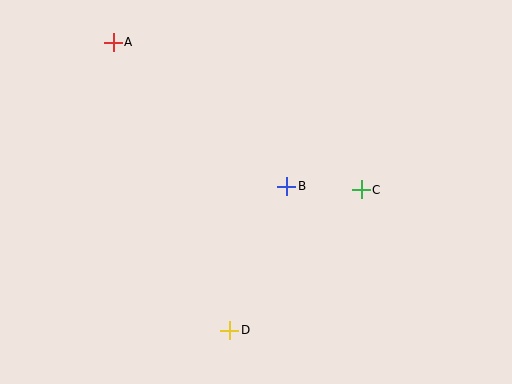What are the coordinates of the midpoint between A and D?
The midpoint between A and D is at (172, 186).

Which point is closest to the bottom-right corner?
Point C is closest to the bottom-right corner.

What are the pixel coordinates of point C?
Point C is at (361, 190).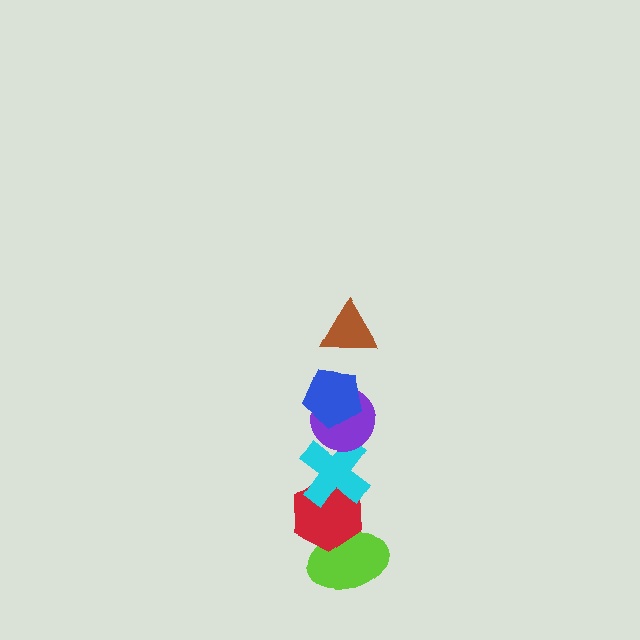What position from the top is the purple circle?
The purple circle is 3rd from the top.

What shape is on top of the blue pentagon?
The brown triangle is on top of the blue pentagon.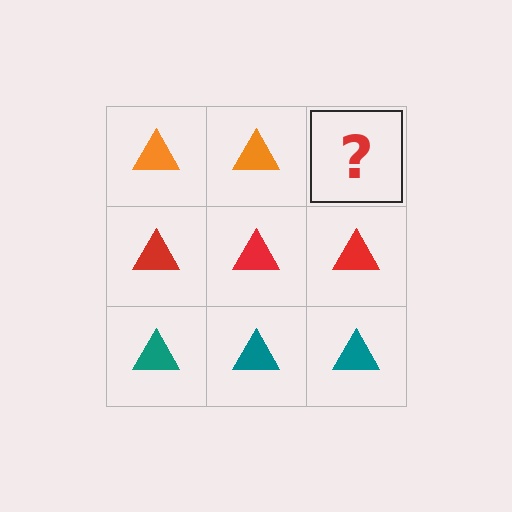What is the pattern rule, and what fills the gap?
The rule is that each row has a consistent color. The gap should be filled with an orange triangle.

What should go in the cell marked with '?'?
The missing cell should contain an orange triangle.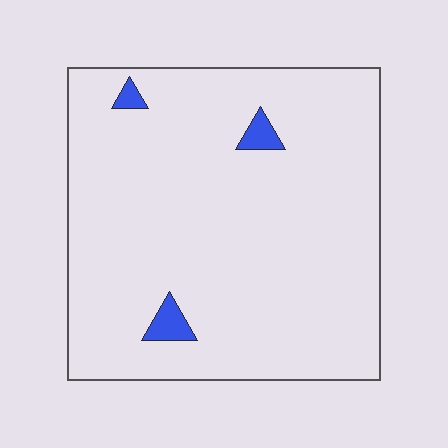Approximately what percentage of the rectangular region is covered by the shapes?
Approximately 5%.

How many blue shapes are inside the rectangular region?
3.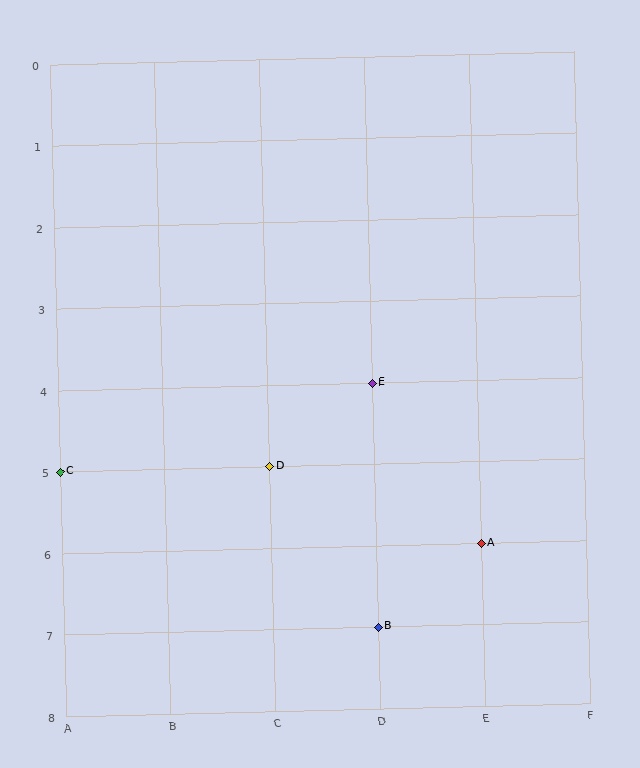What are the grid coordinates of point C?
Point C is at grid coordinates (A, 5).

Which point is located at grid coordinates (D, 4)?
Point E is at (D, 4).